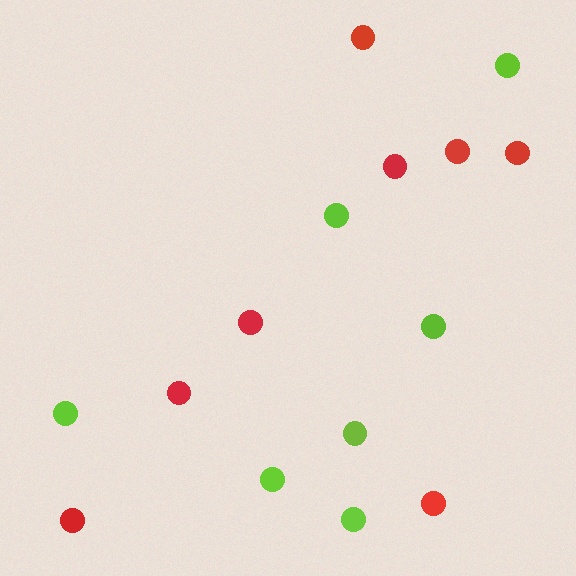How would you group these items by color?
There are 2 groups: one group of lime circles (7) and one group of red circles (8).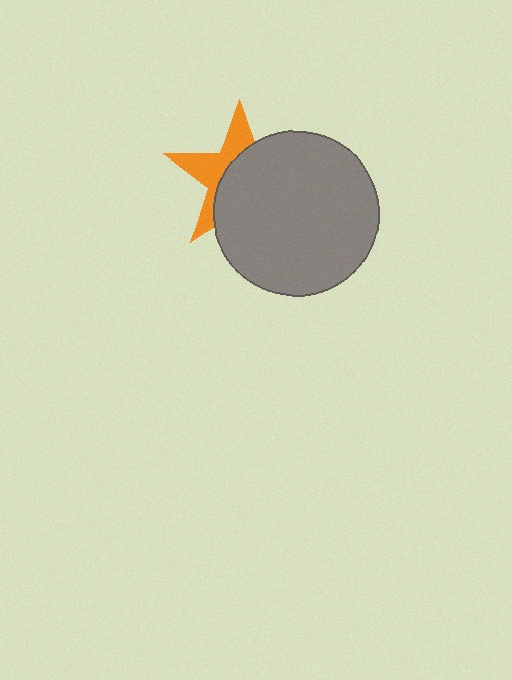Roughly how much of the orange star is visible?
A small part of it is visible (roughly 39%).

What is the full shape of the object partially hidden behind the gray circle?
The partially hidden object is an orange star.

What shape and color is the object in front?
The object in front is a gray circle.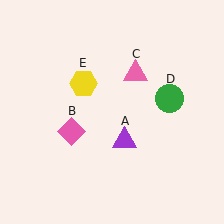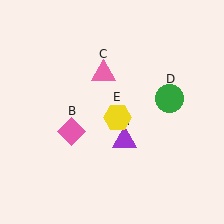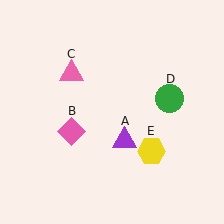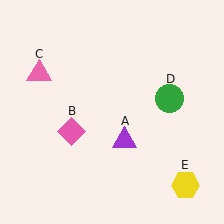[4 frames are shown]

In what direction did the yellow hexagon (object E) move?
The yellow hexagon (object E) moved down and to the right.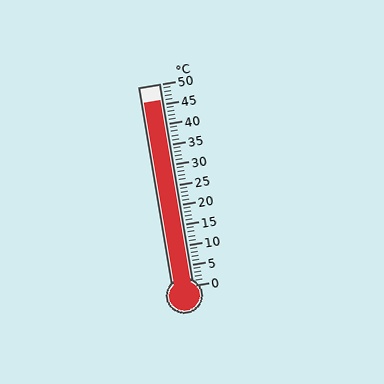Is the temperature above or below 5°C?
The temperature is above 5°C.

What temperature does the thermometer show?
The thermometer shows approximately 46°C.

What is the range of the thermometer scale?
The thermometer scale ranges from 0°C to 50°C.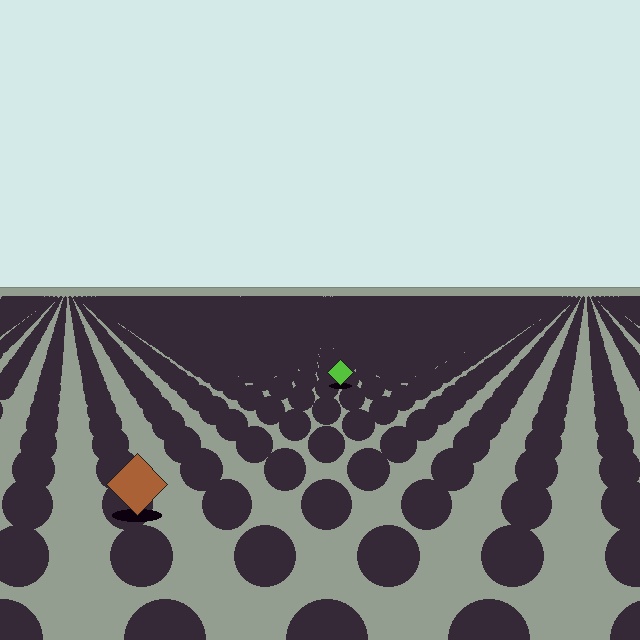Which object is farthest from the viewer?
The lime diamond is farthest from the viewer. It appears smaller and the ground texture around it is denser.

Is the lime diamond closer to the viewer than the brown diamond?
No. The brown diamond is closer — you can tell from the texture gradient: the ground texture is coarser near it.